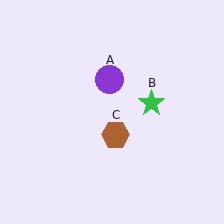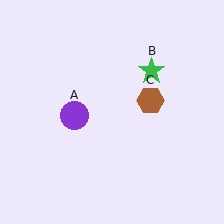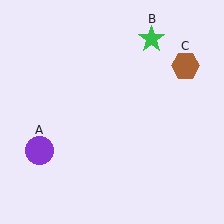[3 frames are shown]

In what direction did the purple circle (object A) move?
The purple circle (object A) moved down and to the left.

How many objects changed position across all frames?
3 objects changed position: purple circle (object A), green star (object B), brown hexagon (object C).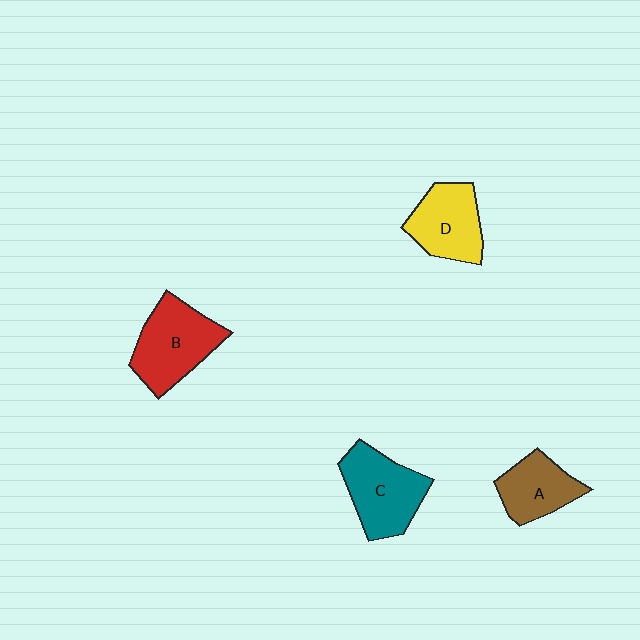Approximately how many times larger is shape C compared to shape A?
Approximately 1.4 times.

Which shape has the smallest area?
Shape A (brown).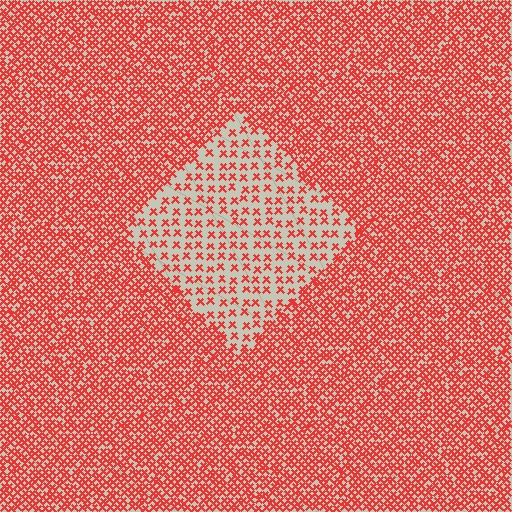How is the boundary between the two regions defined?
The boundary is defined by a change in element density (approximately 2.6x ratio). All elements are the same color, size, and shape.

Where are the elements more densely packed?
The elements are more densely packed outside the diamond boundary.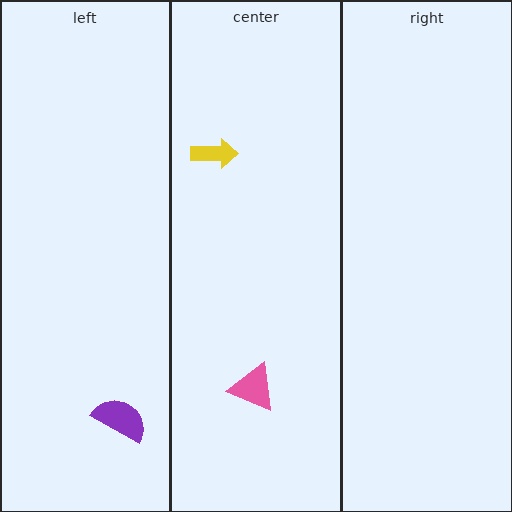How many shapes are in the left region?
1.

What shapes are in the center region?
The yellow arrow, the pink triangle.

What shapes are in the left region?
The purple semicircle.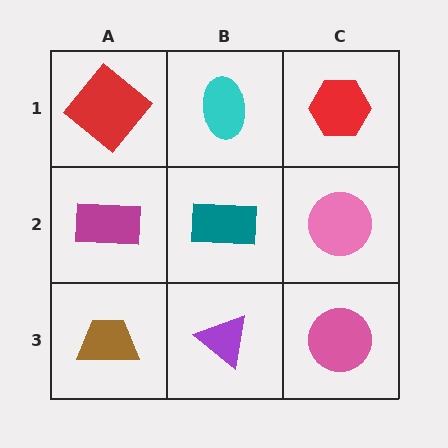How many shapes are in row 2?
3 shapes.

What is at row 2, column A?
A magenta rectangle.